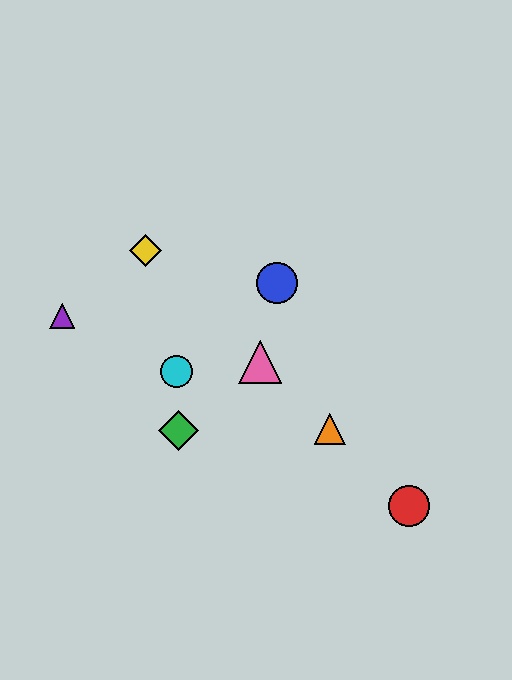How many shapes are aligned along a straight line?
4 shapes (the red circle, the yellow diamond, the orange triangle, the pink triangle) are aligned along a straight line.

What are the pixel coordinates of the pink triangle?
The pink triangle is at (260, 362).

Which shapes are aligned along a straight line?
The red circle, the yellow diamond, the orange triangle, the pink triangle are aligned along a straight line.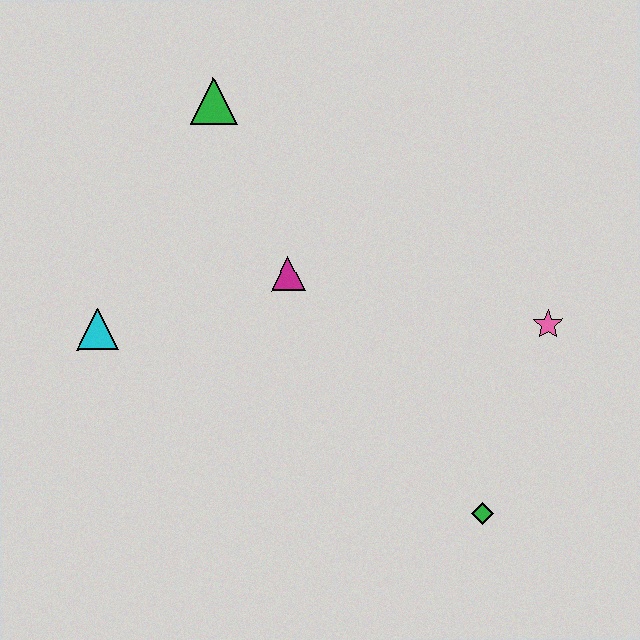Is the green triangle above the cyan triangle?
Yes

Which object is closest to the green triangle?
The magenta triangle is closest to the green triangle.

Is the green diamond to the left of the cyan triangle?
No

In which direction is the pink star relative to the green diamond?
The pink star is above the green diamond.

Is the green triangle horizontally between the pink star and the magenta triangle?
No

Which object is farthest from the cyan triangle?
The pink star is farthest from the cyan triangle.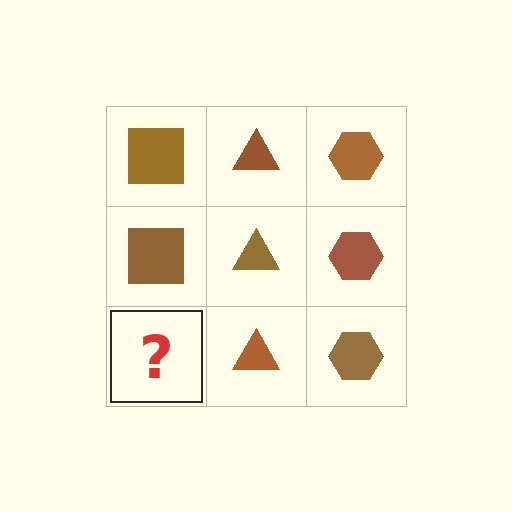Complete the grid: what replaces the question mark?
The question mark should be replaced with a brown square.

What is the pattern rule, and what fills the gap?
The rule is that each column has a consistent shape. The gap should be filled with a brown square.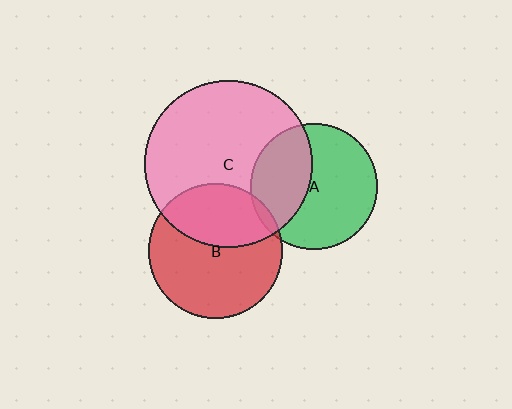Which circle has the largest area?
Circle C (pink).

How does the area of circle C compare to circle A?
Approximately 1.8 times.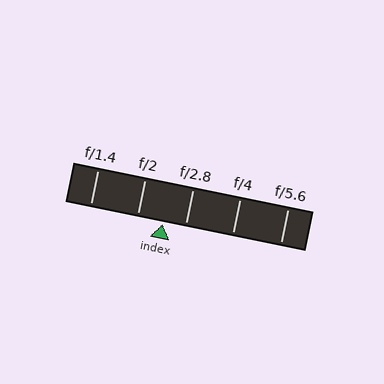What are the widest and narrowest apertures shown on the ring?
The widest aperture shown is f/1.4 and the narrowest is f/5.6.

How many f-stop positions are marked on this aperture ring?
There are 5 f-stop positions marked.